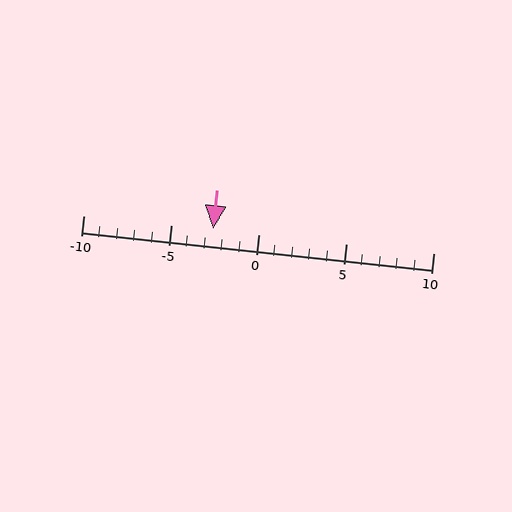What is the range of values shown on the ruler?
The ruler shows values from -10 to 10.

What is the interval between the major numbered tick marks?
The major tick marks are spaced 5 units apart.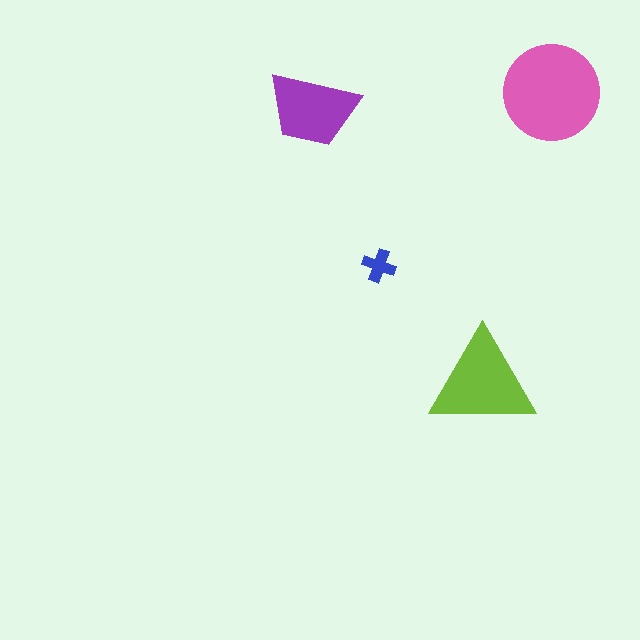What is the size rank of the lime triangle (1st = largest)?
2nd.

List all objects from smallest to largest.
The blue cross, the purple trapezoid, the lime triangle, the pink circle.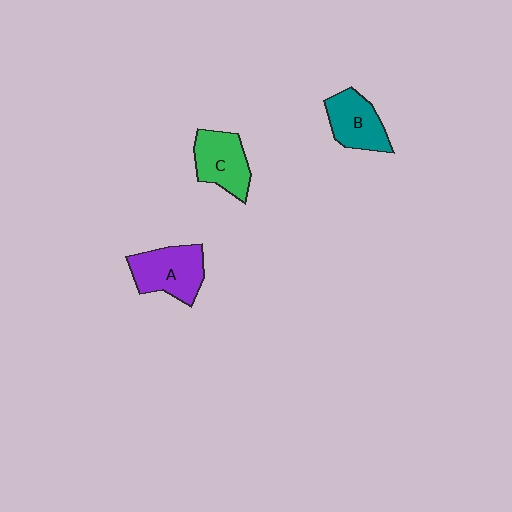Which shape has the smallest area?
Shape B (teal).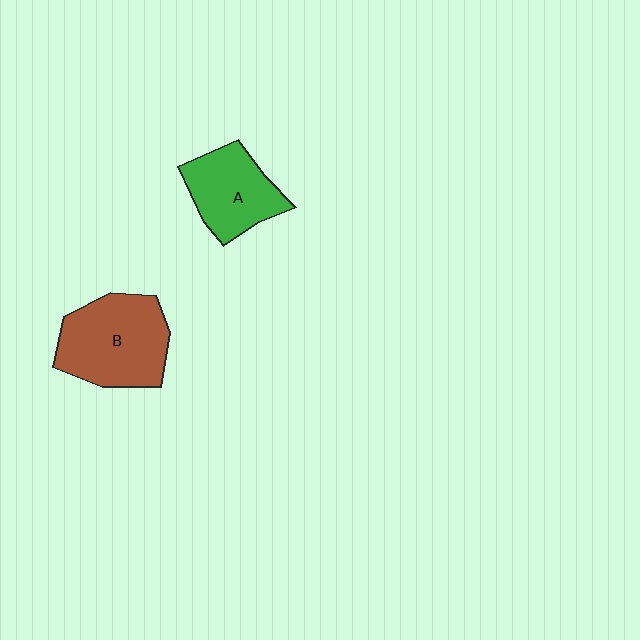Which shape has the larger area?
Shape B (brown).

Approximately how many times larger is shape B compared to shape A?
Approximately 1.4 times.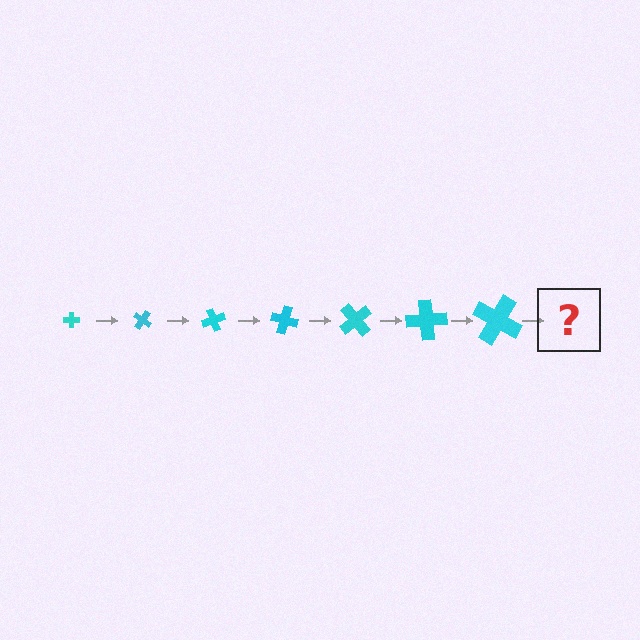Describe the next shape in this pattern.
It should be a cross, larger than the previous one and rotated 245 degrees from the start.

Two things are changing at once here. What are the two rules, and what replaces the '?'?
The two rules are that the cross grows larger each step and it rotates 35 degrees each step. The '?' should be a cross, larger than the previous one and rotated 245 degrees from the start.